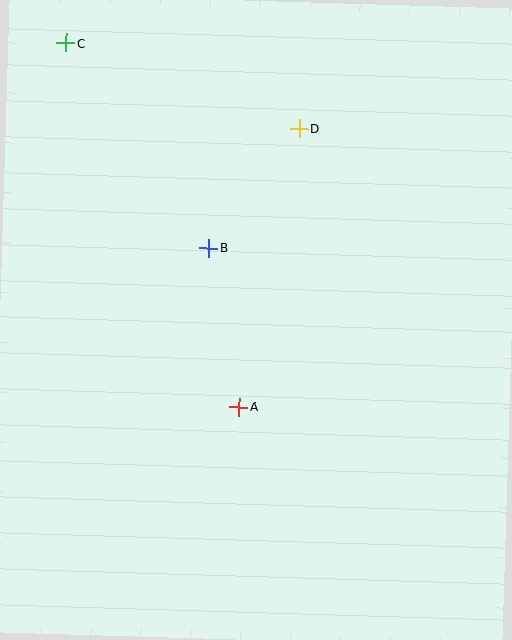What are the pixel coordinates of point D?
Point D is at (299, 128).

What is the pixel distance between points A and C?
The distance between A and C is 403 pixels.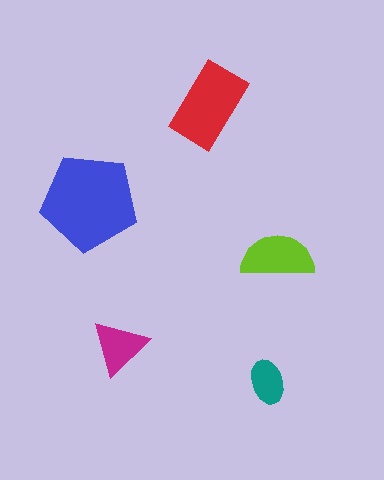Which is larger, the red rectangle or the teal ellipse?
The red rectangle.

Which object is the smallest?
The teal ellipse.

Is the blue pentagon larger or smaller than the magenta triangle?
Larger.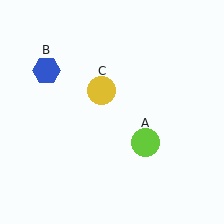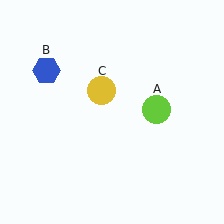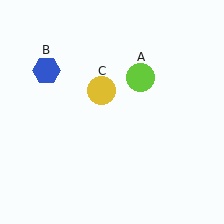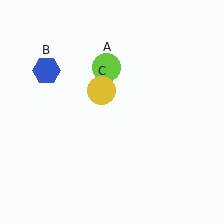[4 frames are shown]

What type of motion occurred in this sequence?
The lime circle (object A) rotated counterclockwise around the center of the scene.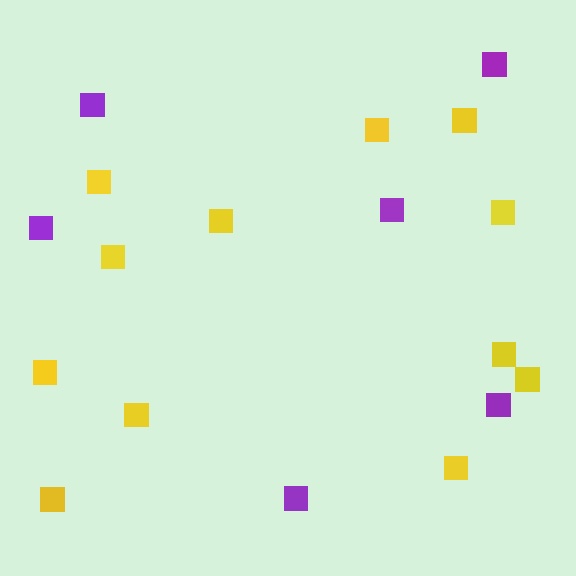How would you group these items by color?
There are 2 groups: one group of purple squares (6) and one group of yellow squares (12).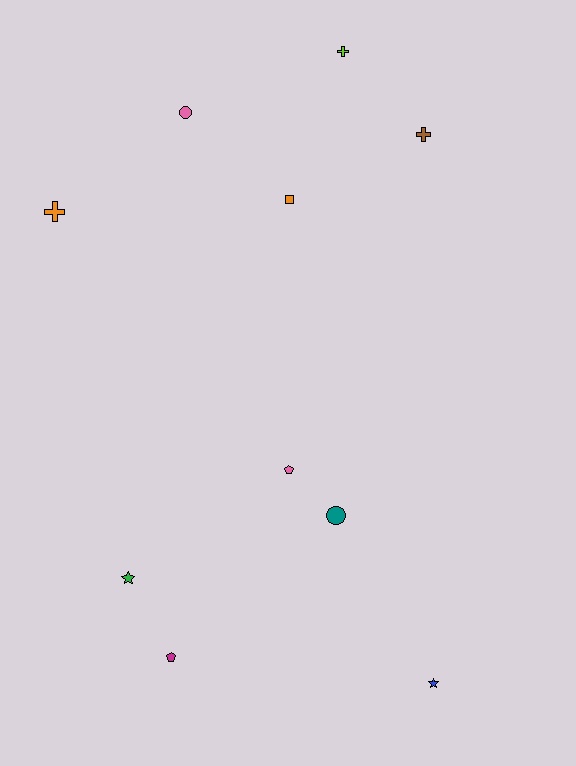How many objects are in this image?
There are 10 objects.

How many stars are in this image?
There are 2 stars.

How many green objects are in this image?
There is 1 green object.